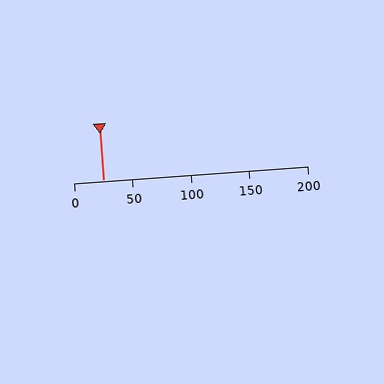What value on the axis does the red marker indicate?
The marker indicates approximately 25.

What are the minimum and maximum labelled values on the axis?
The axis runs from 0 to 200.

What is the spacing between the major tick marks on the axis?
The major ticks are spaced 50 apart.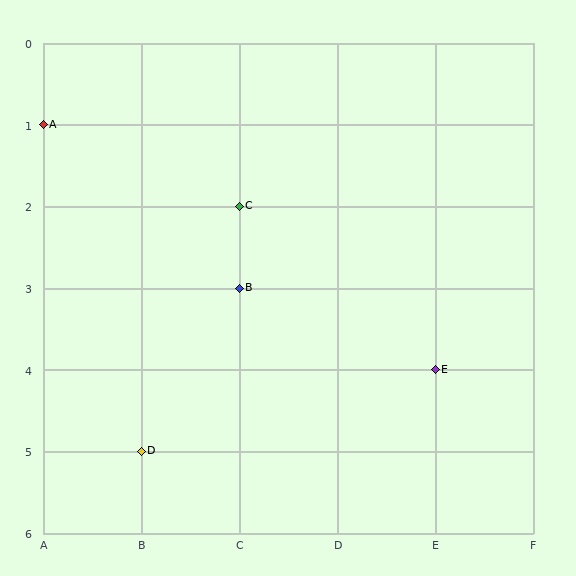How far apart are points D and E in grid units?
Points D and E are 3 columns and 1 row apart (about 3.2 grid units diagonally).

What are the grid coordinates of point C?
Point C is at grid coordinates (C, 2).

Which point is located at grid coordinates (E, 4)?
Point E is at (E, 4).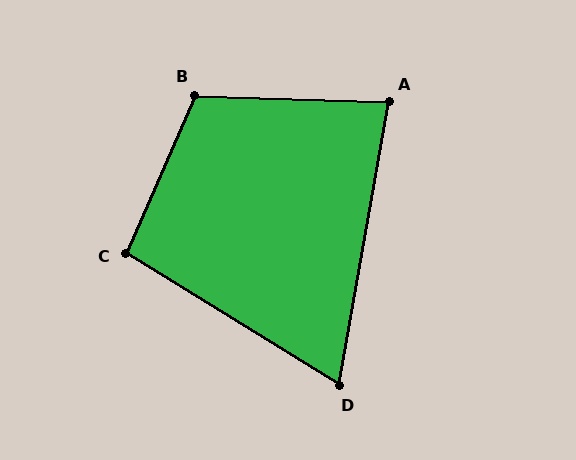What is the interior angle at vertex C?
Approximately 98 degrees (obtuse).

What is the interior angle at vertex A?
Approximately 82 degrees (acute).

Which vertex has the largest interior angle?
B, at approximately 112 degrees.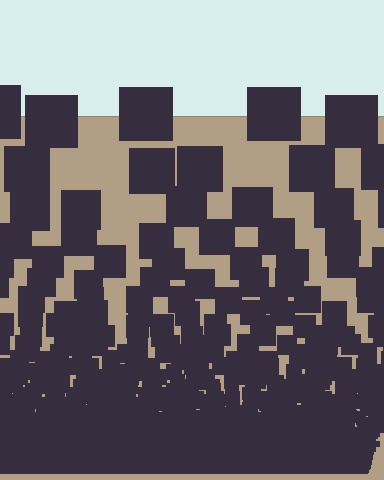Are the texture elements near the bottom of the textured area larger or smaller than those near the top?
Smaller. The gradient is inverted — elements near the bottom are smaller and denser.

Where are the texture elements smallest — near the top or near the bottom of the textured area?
Near the bottom.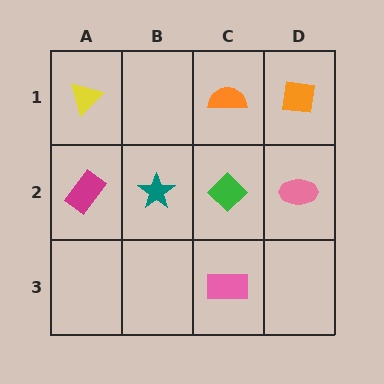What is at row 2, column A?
A magenta rectangle.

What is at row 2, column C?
A green diamond.